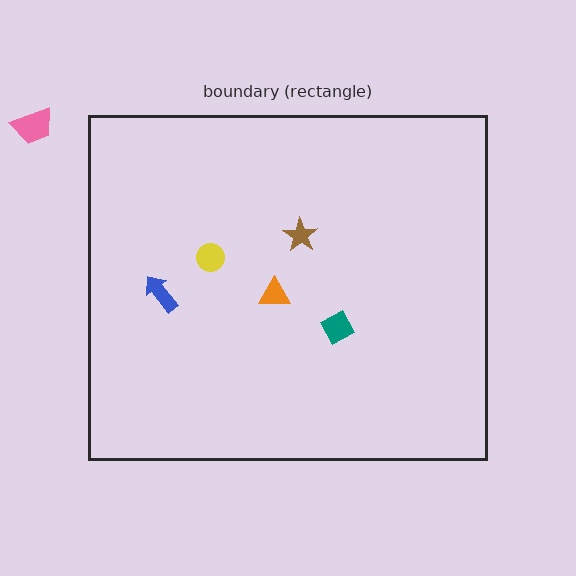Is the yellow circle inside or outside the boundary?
Inside.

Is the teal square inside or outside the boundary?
Inside.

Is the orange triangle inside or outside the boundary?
Inside.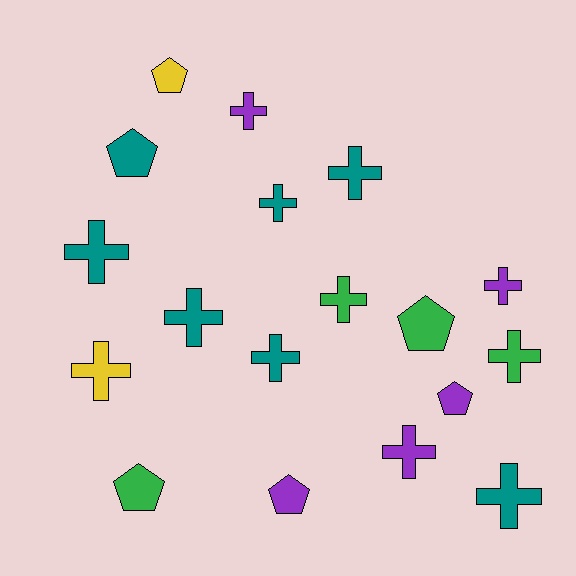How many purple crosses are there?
There are 3 purple crosses.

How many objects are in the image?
There are 18 objects.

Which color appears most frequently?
Teal, with 7 objects.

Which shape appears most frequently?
Cross, with 12 objects.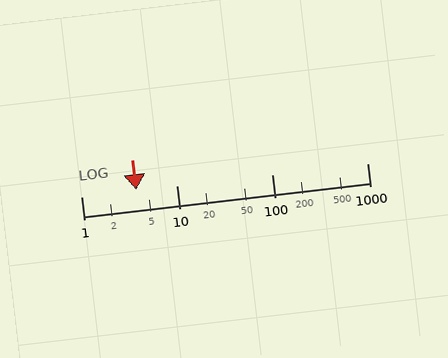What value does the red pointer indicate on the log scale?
The pointer indicates approximately 3.8.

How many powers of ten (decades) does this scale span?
The scale spans 3 decades, from 1 to 1000.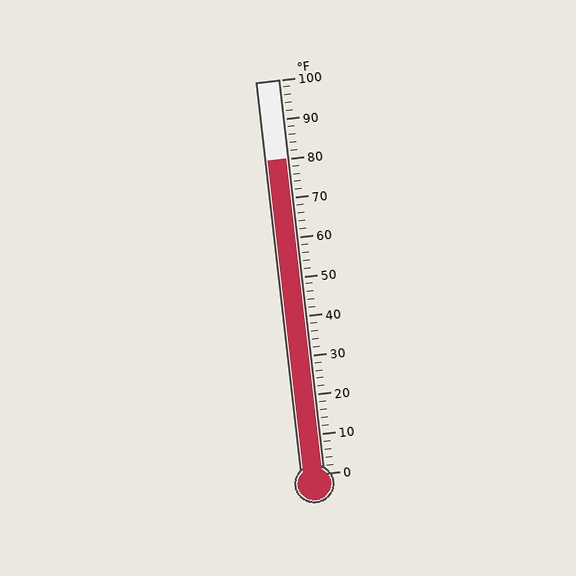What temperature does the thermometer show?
The thermometer shows approximately 80°F.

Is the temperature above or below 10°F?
The temperature is above 10°F.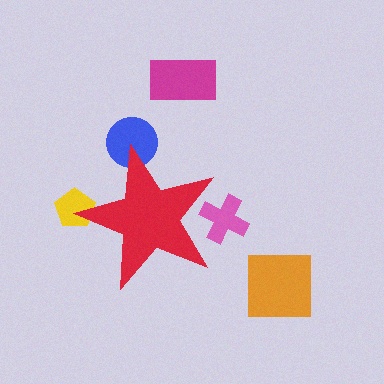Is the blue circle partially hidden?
Yes, the blue circle is partially hidden behind the red star.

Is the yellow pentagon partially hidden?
Yes, the yellow pentagon is partially hidden behind the red star.